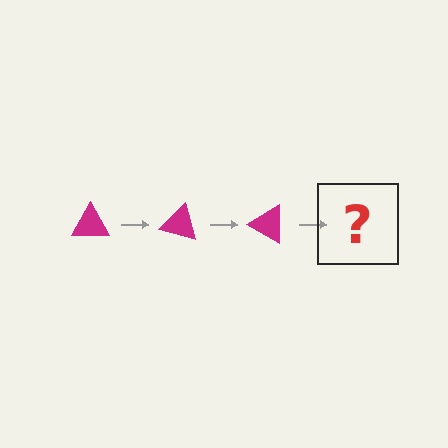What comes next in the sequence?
The next element should be a magenta triangle rotated 45 degrees.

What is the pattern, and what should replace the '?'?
The pattern is that the triangle rotates 15 degrees each step. The '?' should be a magenta triangle rotated 45 degrees.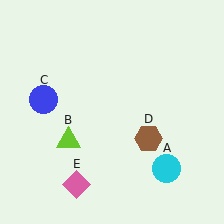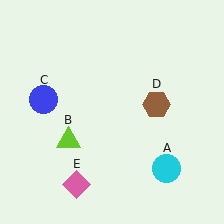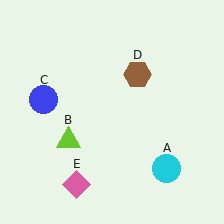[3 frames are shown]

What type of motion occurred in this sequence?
The brown hexagon (object D) rotated counterclockwise around the center of the scene.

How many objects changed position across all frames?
1 object changed position: brown hexagon (object D).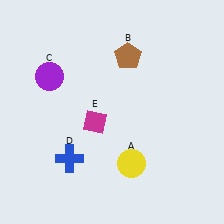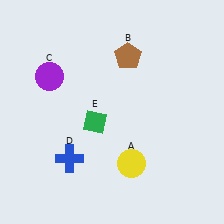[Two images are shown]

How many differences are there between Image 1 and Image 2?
There is 1 difference between the two images.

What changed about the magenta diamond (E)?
In Image 1, E is magenta. In Image 2, it changed to green.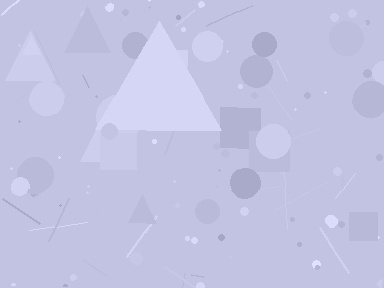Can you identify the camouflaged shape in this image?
The camouflaged shape is a triangle.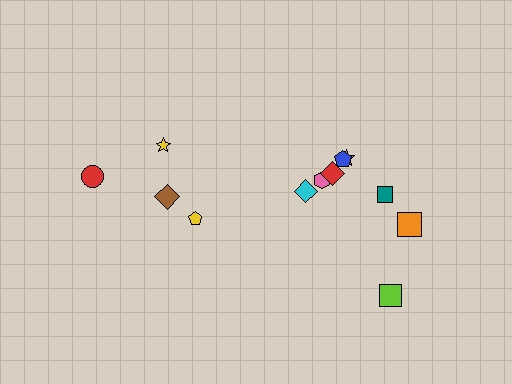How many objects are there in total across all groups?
There are 12 objects.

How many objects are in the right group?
There are 8 objects.